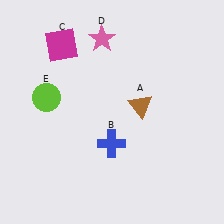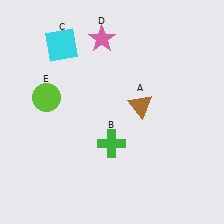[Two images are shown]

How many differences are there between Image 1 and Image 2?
There are 2 differences between the two images.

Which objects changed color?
B changed from blue to green. C changed from magenta to cyan.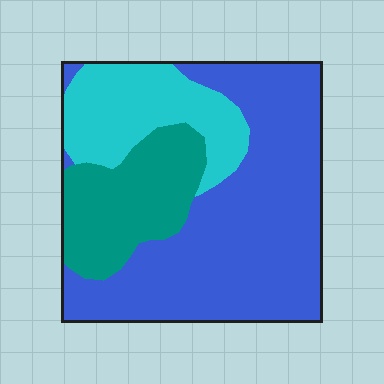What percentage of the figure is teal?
Teal takes up less than a quarter of the figure.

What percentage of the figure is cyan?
Cyan takes up about one fifth (1/5) of the figure.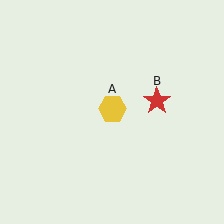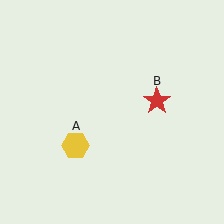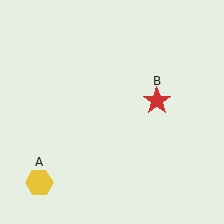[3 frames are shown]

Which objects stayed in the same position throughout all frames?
Red star (object B) remained stationary.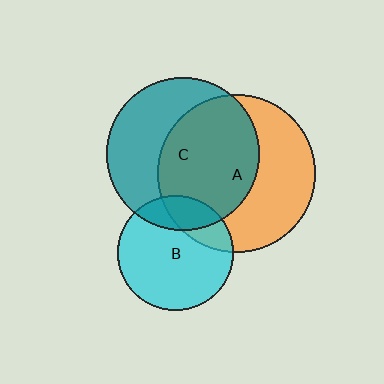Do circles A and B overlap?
Yes.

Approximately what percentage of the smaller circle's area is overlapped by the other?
Approximately 20%.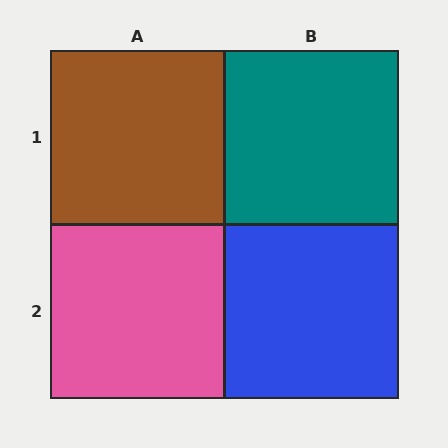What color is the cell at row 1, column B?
Teal.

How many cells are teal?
1 cell is teal.